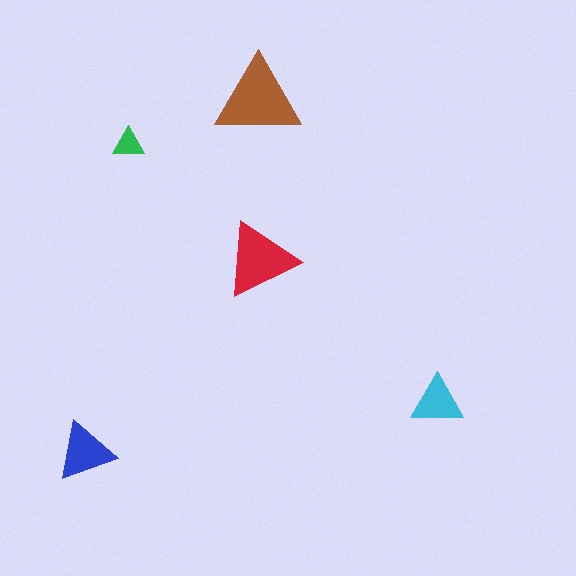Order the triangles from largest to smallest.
the brown one, the red one, the blue one, the cyan one, the green one.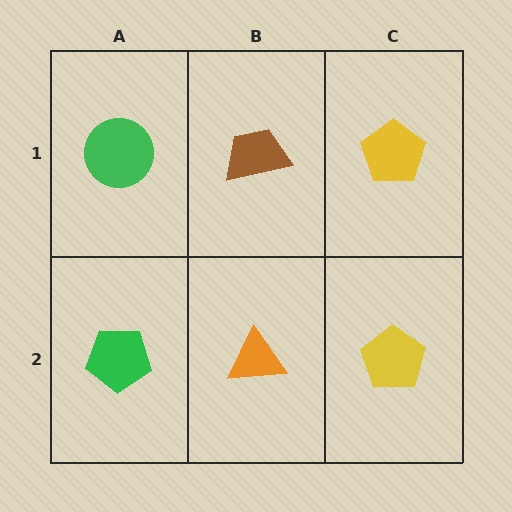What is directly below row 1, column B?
An orange triangle.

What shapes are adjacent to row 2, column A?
A green circle (row 1, column A), an orange triangle (row 2, column B).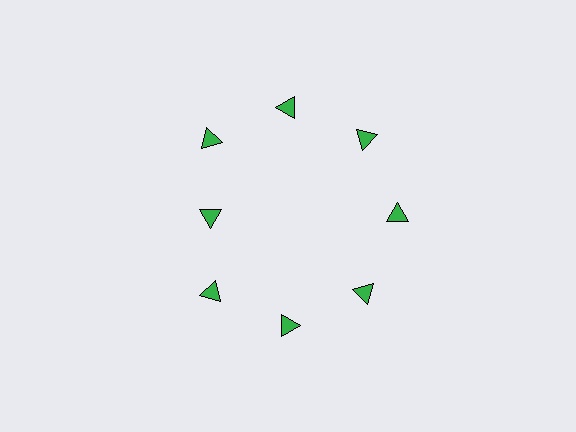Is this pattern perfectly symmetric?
No. The 8 green triangles are arranged in a ring, but one element near the 9 o'clock position is pulled inward toward the center, breaking the 8-fold rotational symmetry.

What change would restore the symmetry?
The symmetry would be restored by moving it outward, back onto the ring so that all 8 triangles sit at equal angles and equal distance from the center.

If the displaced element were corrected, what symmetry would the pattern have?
It would have 8-fold rotational symmetry — the pattern would map onto itself every 45 degrees.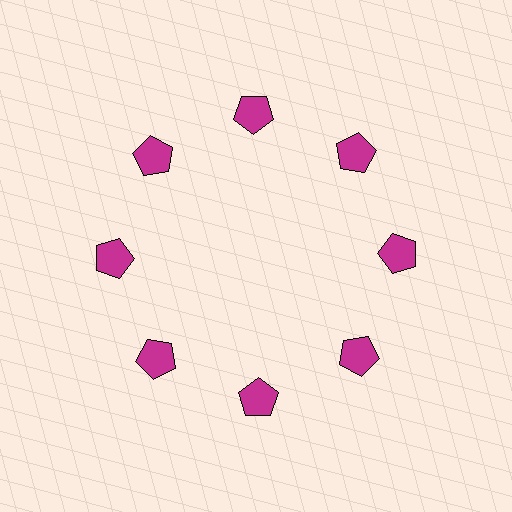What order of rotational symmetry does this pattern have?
This pattern has 8-fold rotational symmetry.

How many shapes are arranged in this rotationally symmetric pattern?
There are 8 shapes, arranged in 8 groups of 1.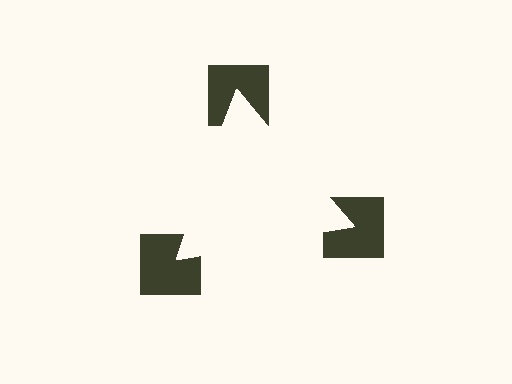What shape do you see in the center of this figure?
An illusory triangle — its edges are inferred from the aligned wedge cuts in the notched squares, not physically drawn.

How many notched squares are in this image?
There are 3 — one at each vertex of the illusory triangle.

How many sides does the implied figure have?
3 sides.